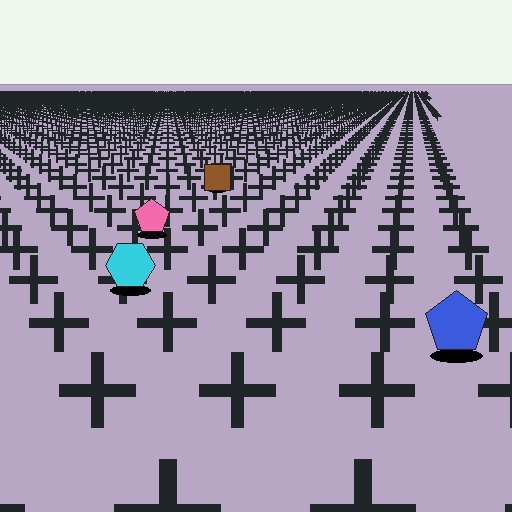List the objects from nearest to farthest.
From nearest to farthest: the blue pentagon, the cyan hexagon, the pink pentagon, the brown square.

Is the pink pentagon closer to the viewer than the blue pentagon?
No. The blue pentagon is closer — you can tell from the texture gradient: the ground texture is coarser near it.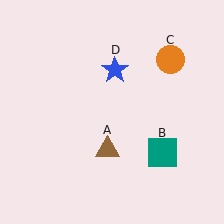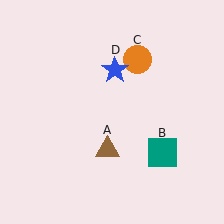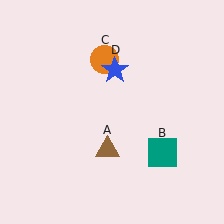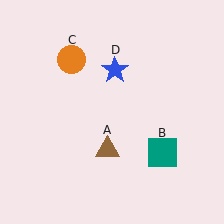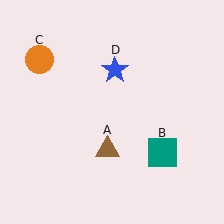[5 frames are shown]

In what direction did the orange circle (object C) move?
The orange circle (object C) moved left.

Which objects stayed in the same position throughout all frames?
Brown triangle (object A) and teal square (object B) and blue star (object D) remained stationary.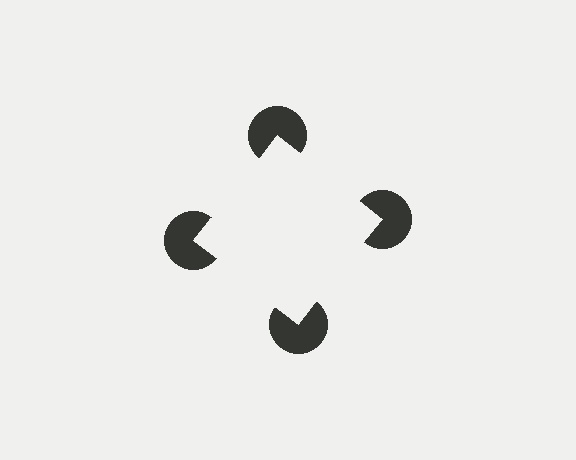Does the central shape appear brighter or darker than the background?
It typically appears slightly brighter than the background, even though no actual brightness change is drawn.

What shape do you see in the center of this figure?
An illusory square — its edges are inferred from the aligned wedge cuts in the pac-man discs, not physically drawn.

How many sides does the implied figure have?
4 sides.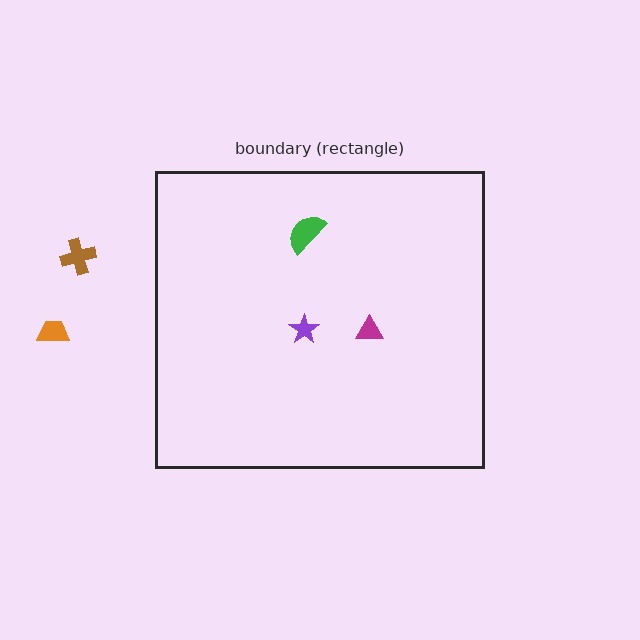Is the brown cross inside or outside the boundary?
Outside.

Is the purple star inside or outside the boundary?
Inside.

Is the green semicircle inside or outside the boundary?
Inside.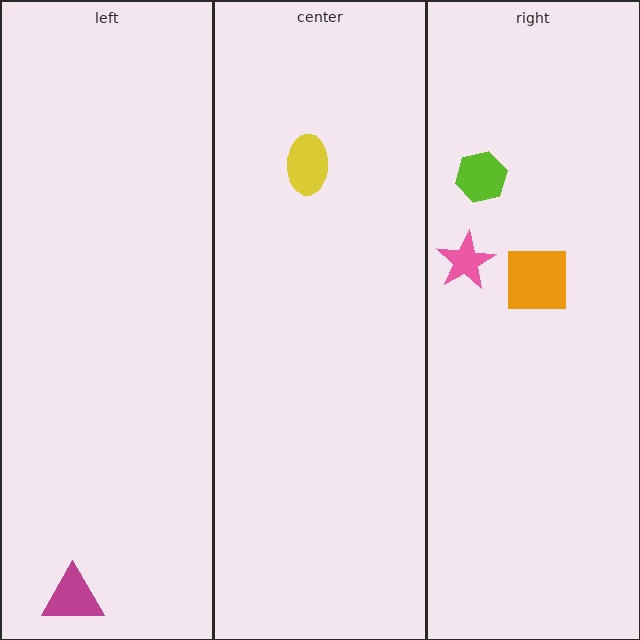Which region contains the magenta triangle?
The left region.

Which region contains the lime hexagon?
The right region.